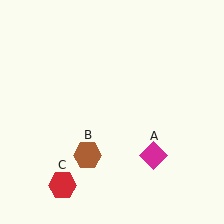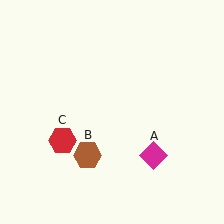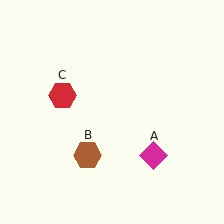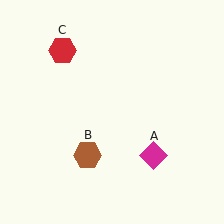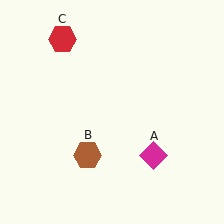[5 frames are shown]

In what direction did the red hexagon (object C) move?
The red hexagon (object C) moved up.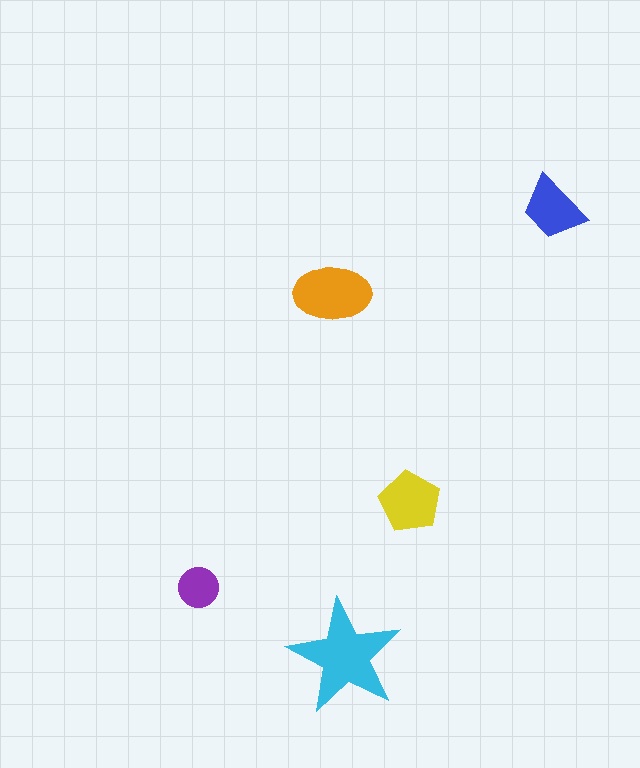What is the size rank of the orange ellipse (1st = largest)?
2nd.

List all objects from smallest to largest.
The purple circle, the blue trapezoid, the yellow pentagon, the orange ellipse, the cyan star.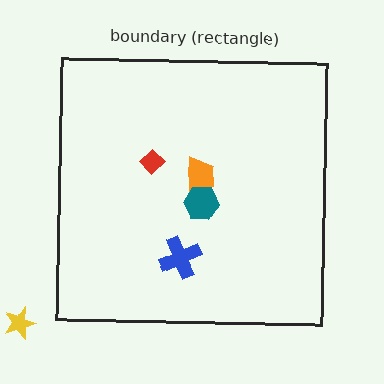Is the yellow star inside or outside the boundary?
Outside.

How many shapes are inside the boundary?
4 inside, 1 outside.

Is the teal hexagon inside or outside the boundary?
Inside.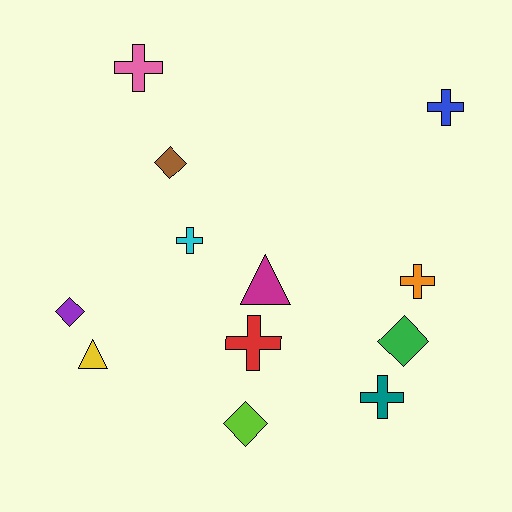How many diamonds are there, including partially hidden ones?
There are 4 diamonds.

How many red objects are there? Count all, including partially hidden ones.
There is 1 red object.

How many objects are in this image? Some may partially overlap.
There are 12 objects.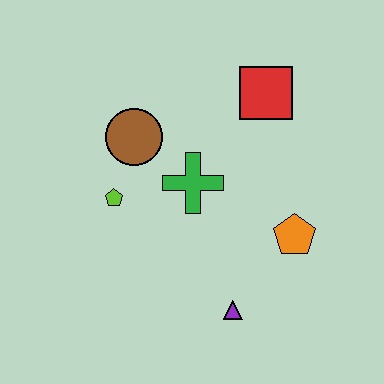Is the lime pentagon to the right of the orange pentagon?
No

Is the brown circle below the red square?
Yes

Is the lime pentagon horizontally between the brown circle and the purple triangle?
No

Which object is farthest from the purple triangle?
The red square is farthest from the purple triangle.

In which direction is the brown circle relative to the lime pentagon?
The brown circle is above the lime pentagon.